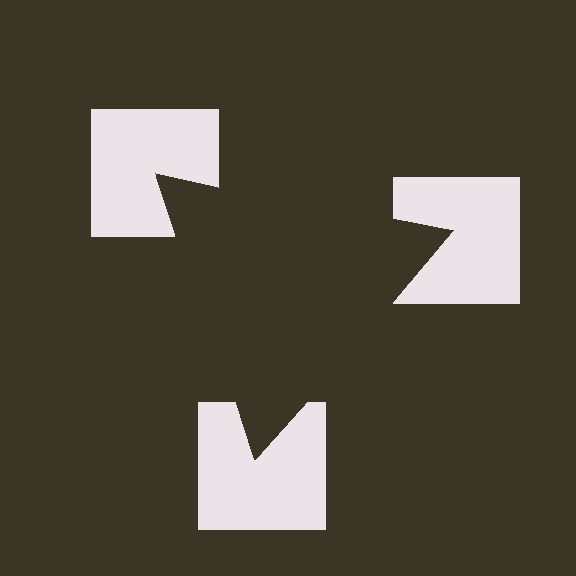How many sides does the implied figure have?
3 sides.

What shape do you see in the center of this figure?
An illusory triangle — its edges are inferred from the aligned wedge cuts in the notched squares, not physically drawn.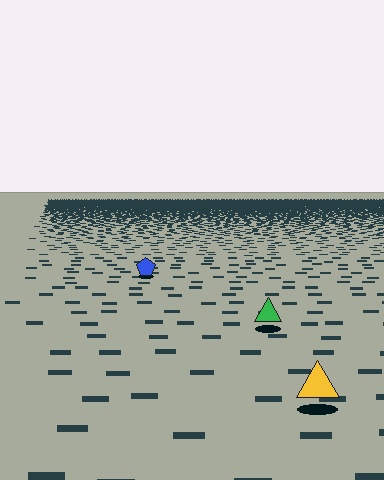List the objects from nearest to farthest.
From nearest to farthest: the yellow triangle, the green triangle, the blue pentagon.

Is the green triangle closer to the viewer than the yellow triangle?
No. The yellow triangle is closer — you can tell from the texture gradient: the ground texture is coarser near it.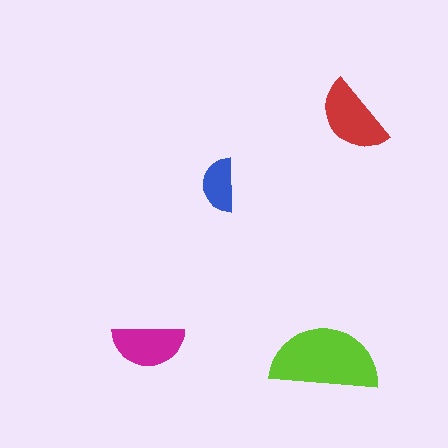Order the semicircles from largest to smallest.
the lime one, the red one, the magenta one, the blue one.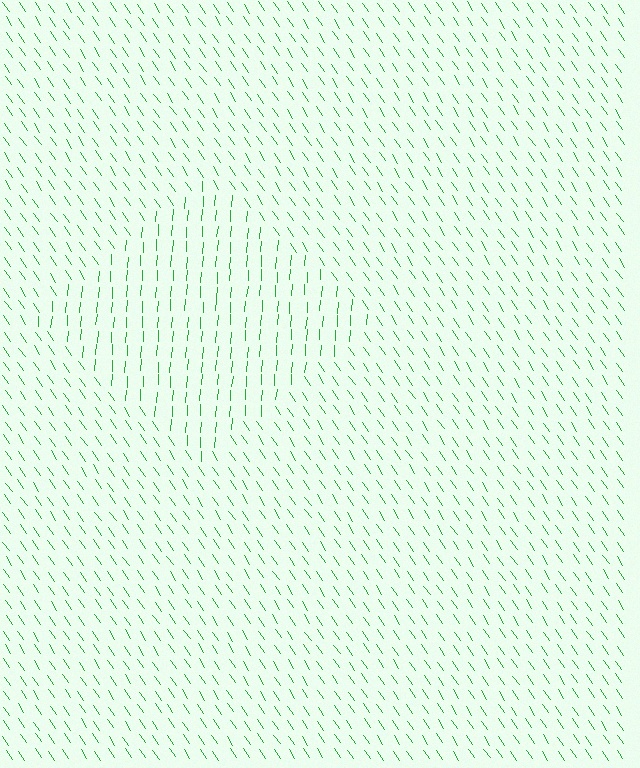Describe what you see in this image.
The image is filled with small green line segments. A diamond region in the image has lines oriented differently from the surrounding lines, creating a visible texture boundary.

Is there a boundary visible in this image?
Yes, there is a texture boundary formed by a change in line orientation.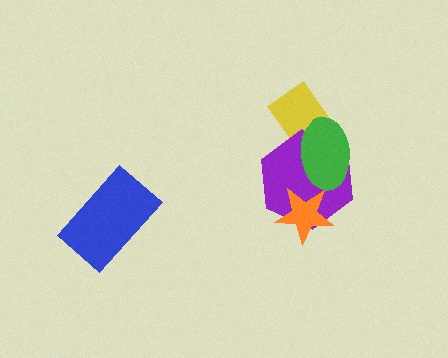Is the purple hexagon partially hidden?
Yes, it is partially covered by another shape.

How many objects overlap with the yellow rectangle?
2 objects overlap with the yellow rectangle.